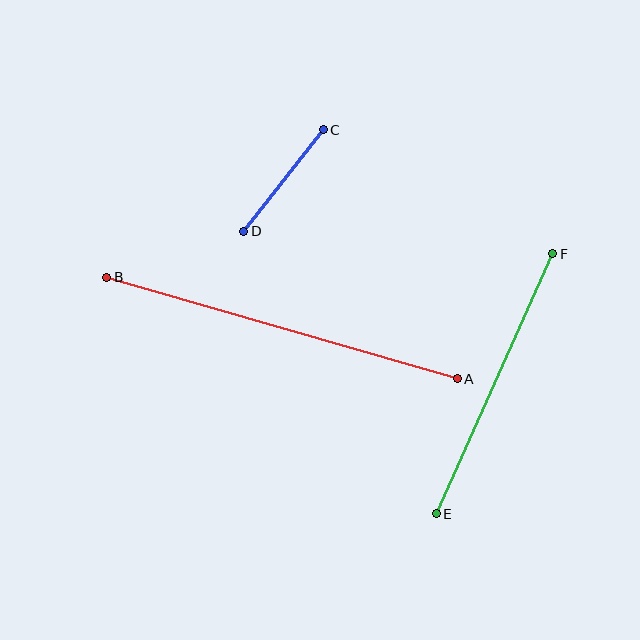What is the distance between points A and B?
The distance is approximately 365 pixels.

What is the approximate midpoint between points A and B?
The midpoint is at approximately (282, 328) pixels.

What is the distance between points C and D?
The distance is approximately 129 pixels.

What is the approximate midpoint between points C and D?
The midpoint is at approximately (283, 180) pixels.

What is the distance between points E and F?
The distance is approximately 285 pixels.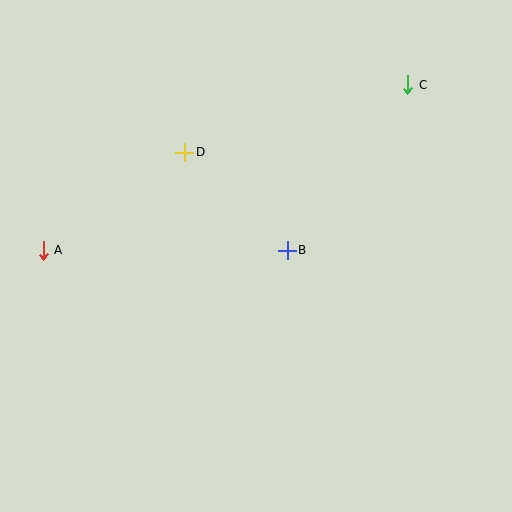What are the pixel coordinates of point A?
Point A is at (43, 250).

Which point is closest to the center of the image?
Point B at (287, 250) is closest to the center.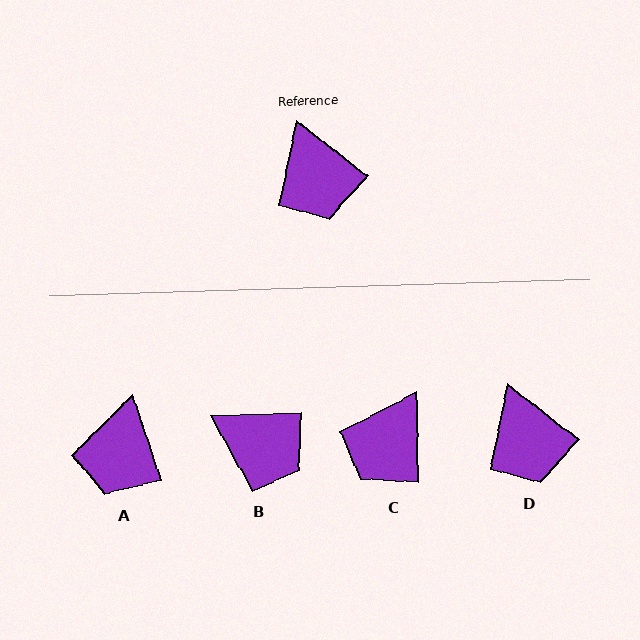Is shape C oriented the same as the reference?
No, it is off by about 51 degrees.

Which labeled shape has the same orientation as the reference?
D.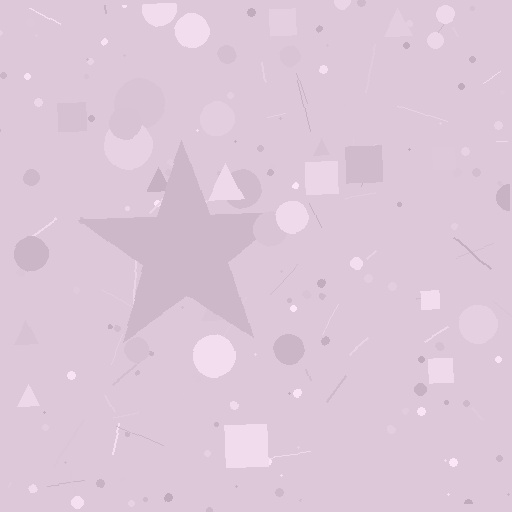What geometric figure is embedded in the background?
A star is embedded in the background.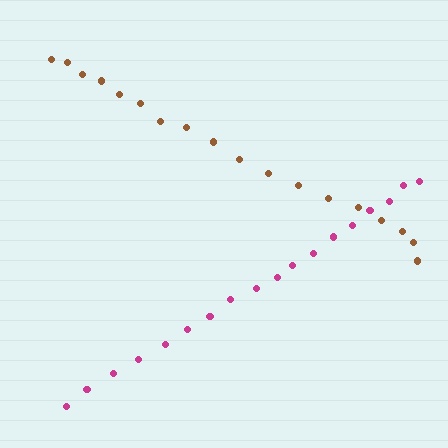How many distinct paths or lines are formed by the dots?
There are 2 distinct paths.